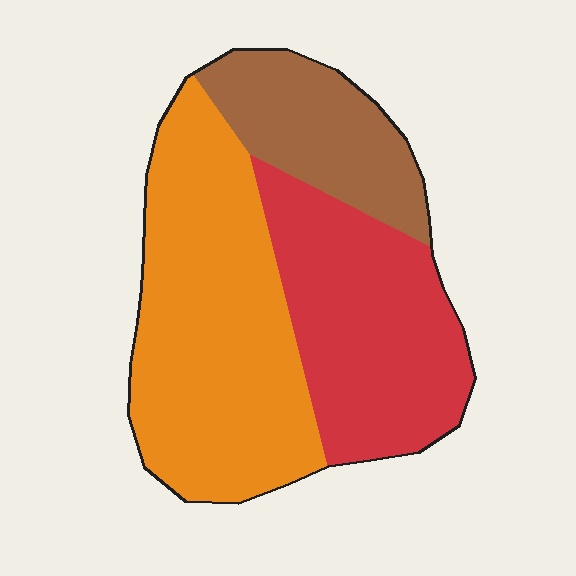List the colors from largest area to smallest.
From largest to smallest: orange, red, brown.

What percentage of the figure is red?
Red takes up between a third and a half of the figure.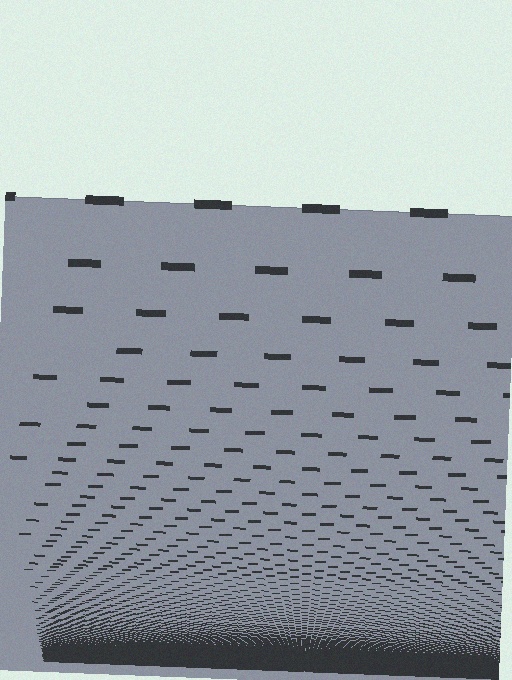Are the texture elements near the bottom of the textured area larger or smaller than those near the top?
Smaller. The gradient is inverted — elements near the bottom are smaller and denser.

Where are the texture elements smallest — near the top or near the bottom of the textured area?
Near the bottom.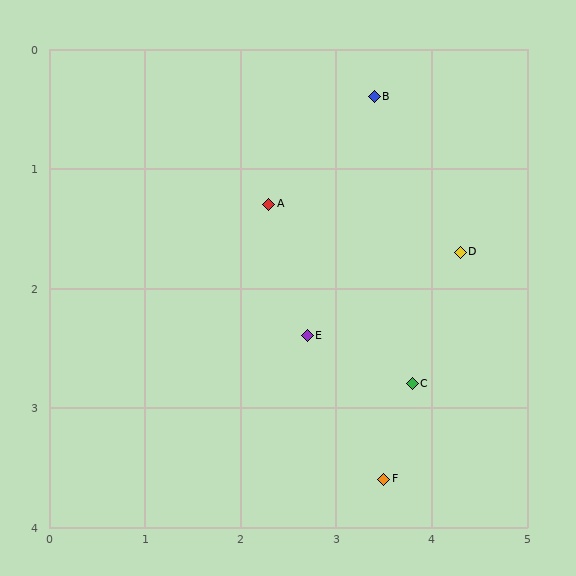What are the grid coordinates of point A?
Point A is at approximately (2.3, 1.3).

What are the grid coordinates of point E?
Point E is at approximately (2.7, 2.4).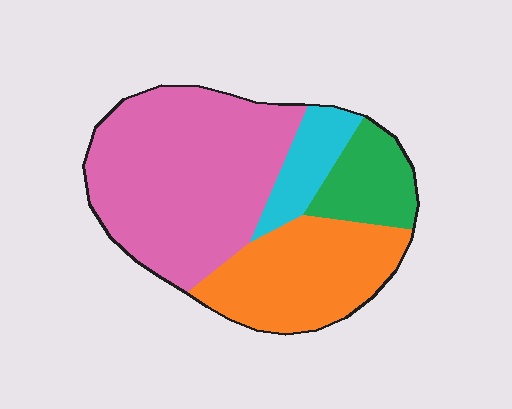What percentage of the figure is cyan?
Cyan takes up less than a quarter of the figure.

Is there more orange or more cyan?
Orange.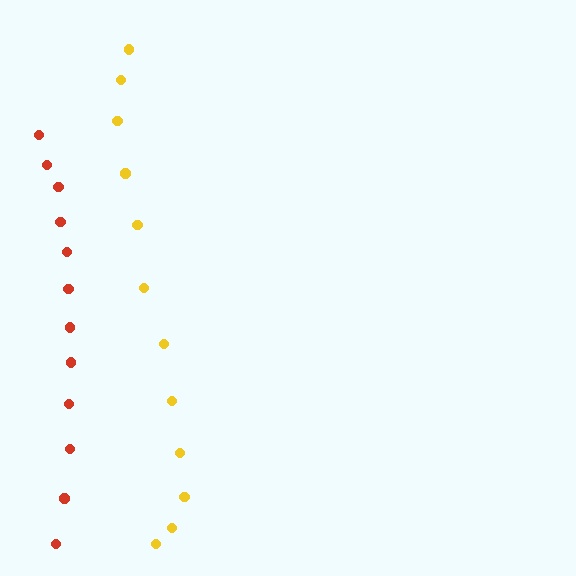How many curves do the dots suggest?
There are 2 distinct paths.